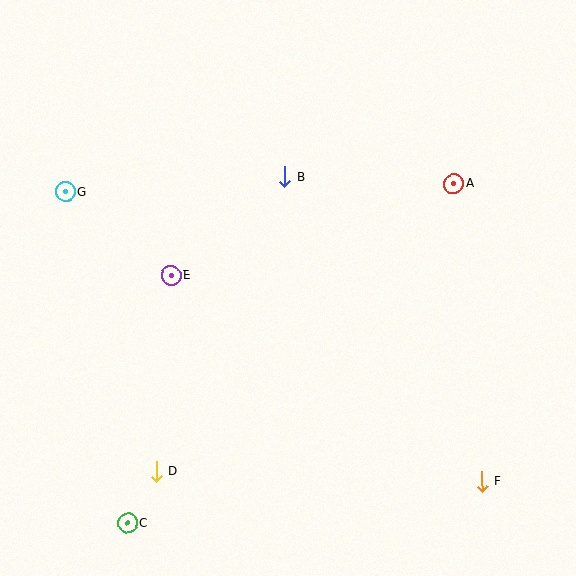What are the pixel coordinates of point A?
Point A is at (454, 184).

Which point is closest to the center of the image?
Point B at (284, 177) is closest to the center.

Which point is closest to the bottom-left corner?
Point C is closest to the bottom-left corner.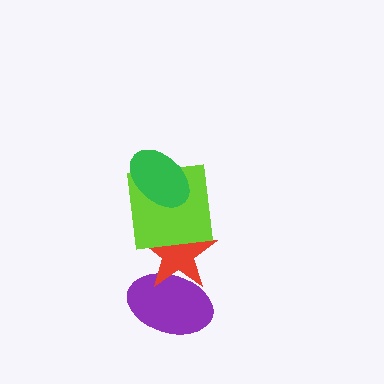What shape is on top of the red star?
The lime square is on top of the red star.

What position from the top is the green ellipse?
The green ellipse is 1st from the top.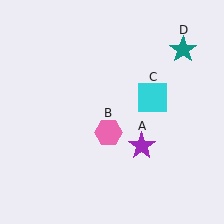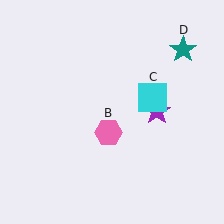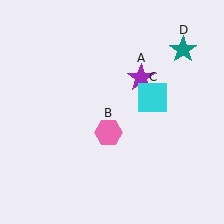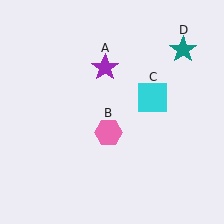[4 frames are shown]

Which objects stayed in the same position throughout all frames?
Pink hexagon (object B) and cyan square (object C) and teal star (object D) remained stationary.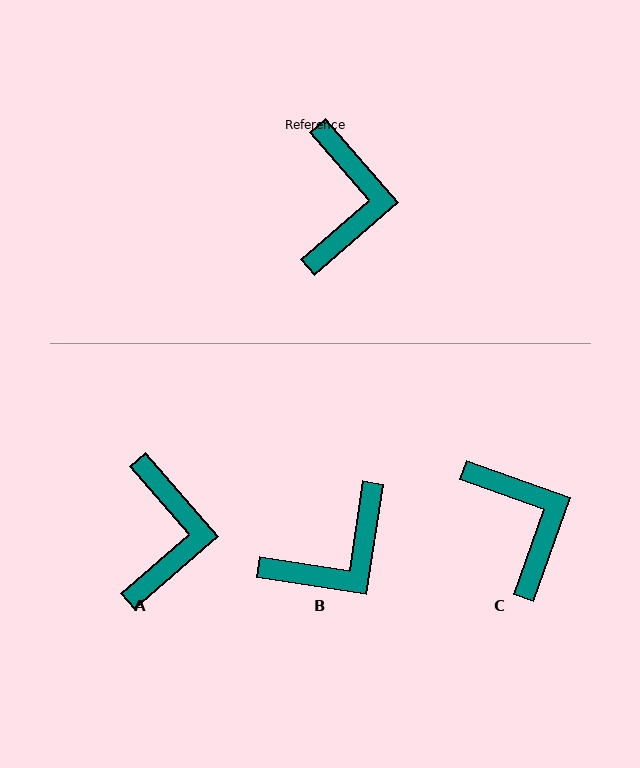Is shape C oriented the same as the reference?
No, it is off by about 30 degrees.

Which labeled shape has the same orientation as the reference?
A.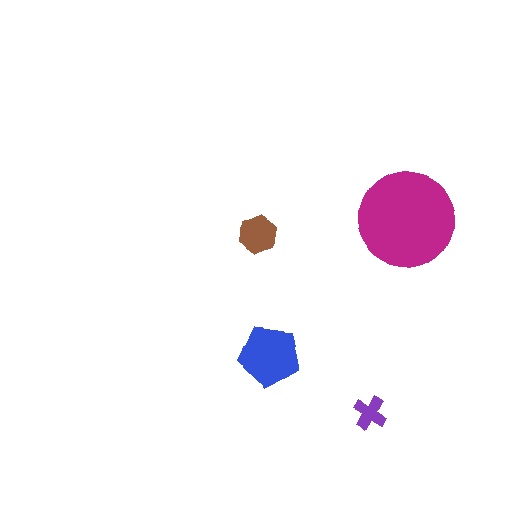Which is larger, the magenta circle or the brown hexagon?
The magenta circle.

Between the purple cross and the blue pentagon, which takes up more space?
The blue pentagon.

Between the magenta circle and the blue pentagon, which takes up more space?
The magenta circle.